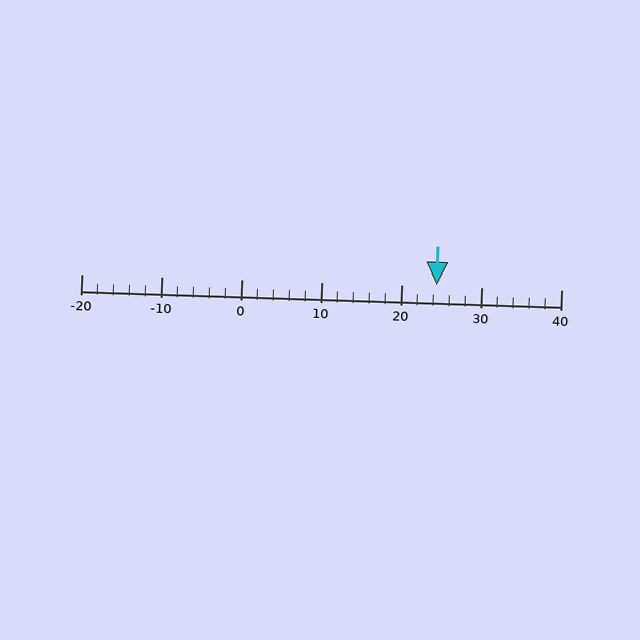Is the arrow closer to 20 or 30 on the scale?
The arrow is closer to 20.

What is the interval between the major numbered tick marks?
The major tick marks are spaced 10 units apart.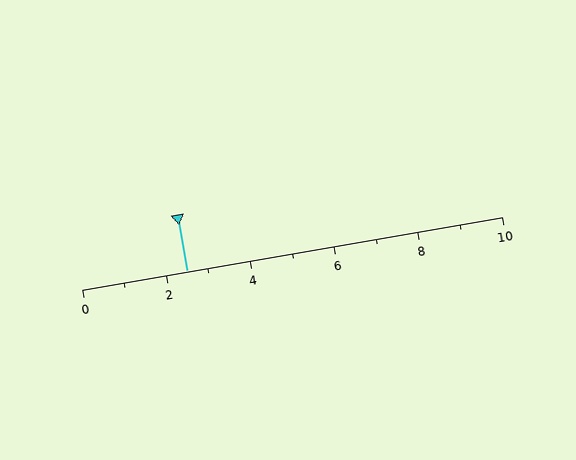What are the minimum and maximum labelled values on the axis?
The axis runs from 0 to 10.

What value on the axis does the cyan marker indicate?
The marker indicates approximately 2.5.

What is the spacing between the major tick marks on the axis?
The major ticks are spaced 2 apart.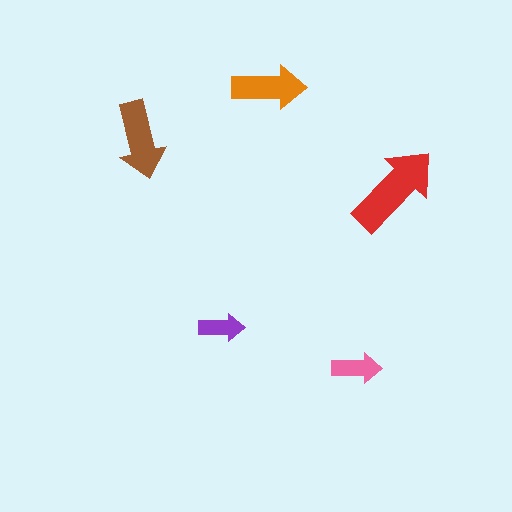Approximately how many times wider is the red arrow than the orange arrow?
About 1.5 times wider.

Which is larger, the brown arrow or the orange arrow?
The brown one.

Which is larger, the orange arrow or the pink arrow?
The orange one.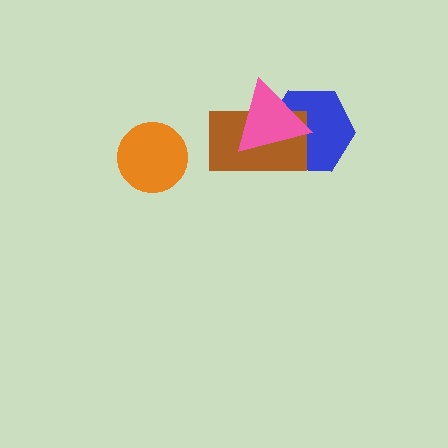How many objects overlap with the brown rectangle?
2 objects overlap with the brown rectangle.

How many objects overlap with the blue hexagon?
2 objects overlap with the blue hexagon.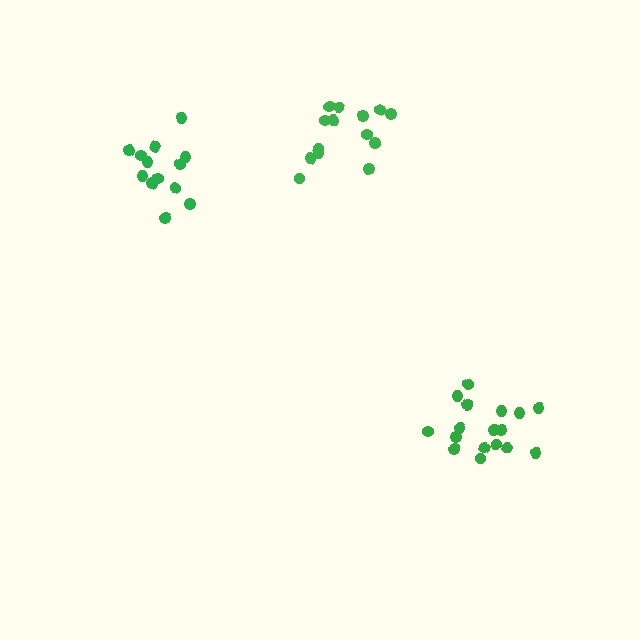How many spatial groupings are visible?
There are 3 spatial groupings.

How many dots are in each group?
Group 1: 13 dots, Group 2: 14 dots, Group 3: 17 dots (44 total).